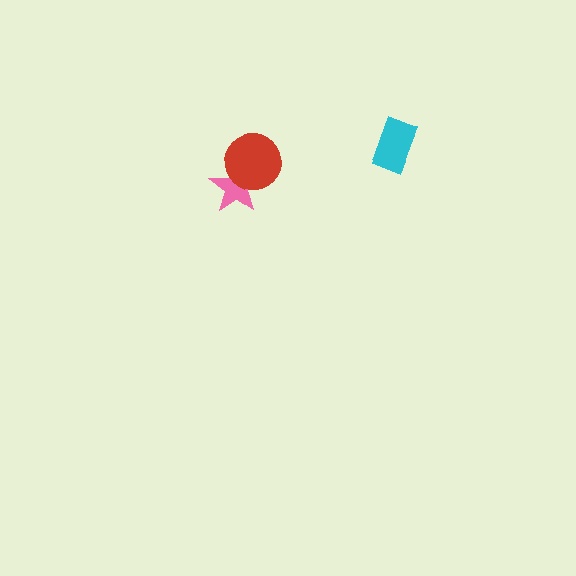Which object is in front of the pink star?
The red circle is in front of the pink star.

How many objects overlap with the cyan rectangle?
0 objects overlap with the cyan rectangle.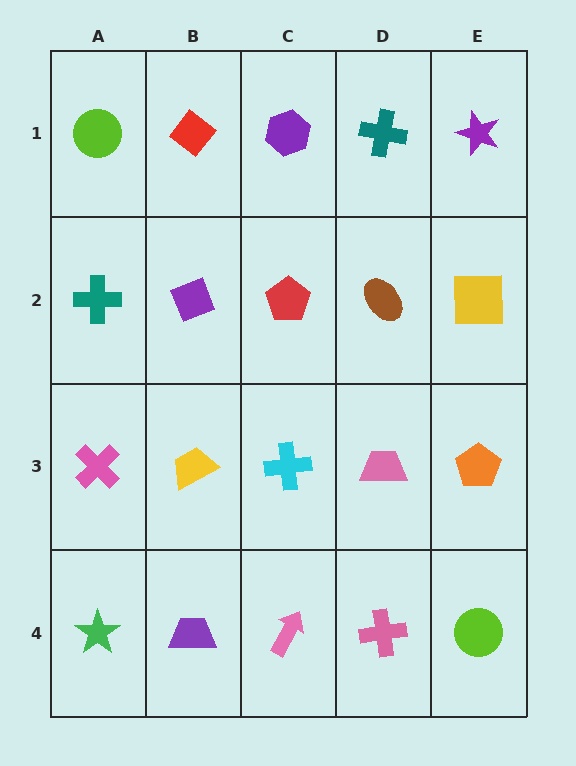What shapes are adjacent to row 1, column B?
A purple diamond (row 2, column B), a lime circle (row 1, column A), a purple hexagon (row 1, column C).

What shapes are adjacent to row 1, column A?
A teal cross (row 2, column A), a red diamond (row 1, column B).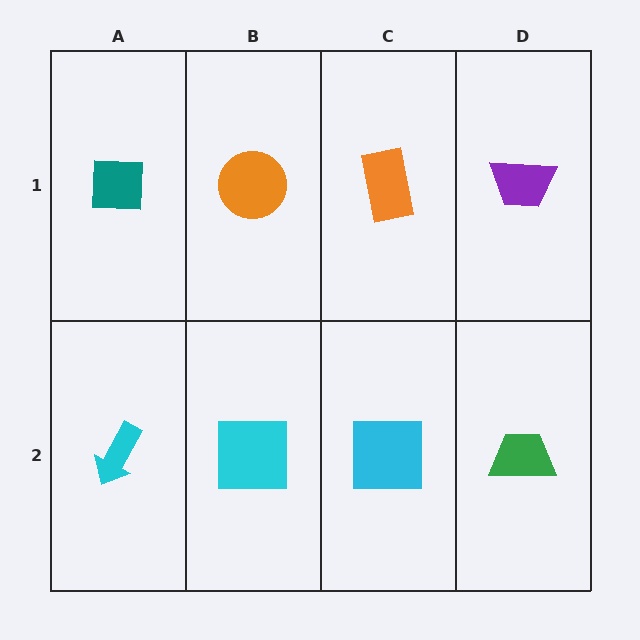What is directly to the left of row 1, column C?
An orange circle.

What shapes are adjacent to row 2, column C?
An orange rectangle (row 1, column C), a cyan square (row 2, column B), a green trapezoid (row 2, column D).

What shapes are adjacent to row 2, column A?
A teal square (row 1, column A), a cyan square (row 2, column B).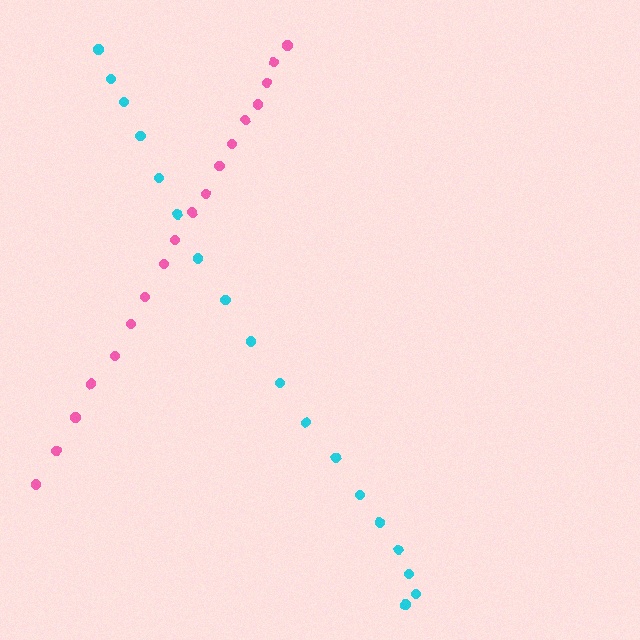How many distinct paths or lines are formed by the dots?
There are 2 distinct paths.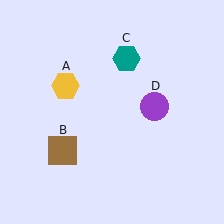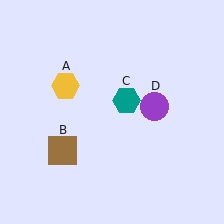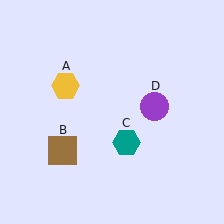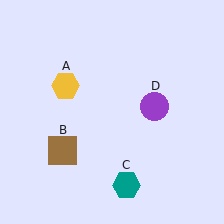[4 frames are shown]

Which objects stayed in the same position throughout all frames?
Yellow hexagon (object A) and brown square (object B) and purple circle (object D) remained stationary.